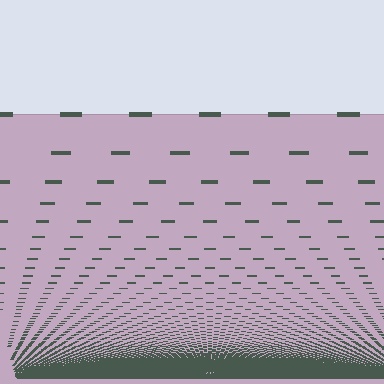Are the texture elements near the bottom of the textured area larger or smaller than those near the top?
Smaller. The gradient is inverted — elements near the bottom are smaller and denser.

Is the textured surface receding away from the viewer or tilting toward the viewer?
The surface appears to tilt toward the viewer. Texture elements get larger and sparser toward the top.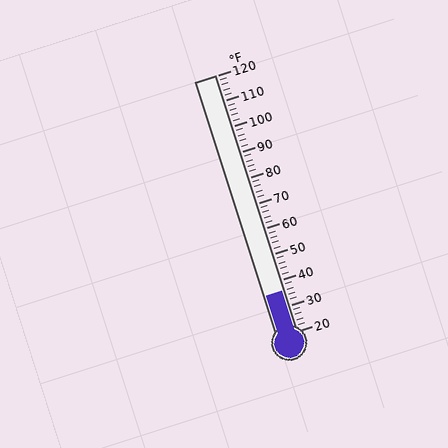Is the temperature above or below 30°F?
The temperature is above 30°F.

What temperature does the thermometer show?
The thermometer shows approximately 36°F.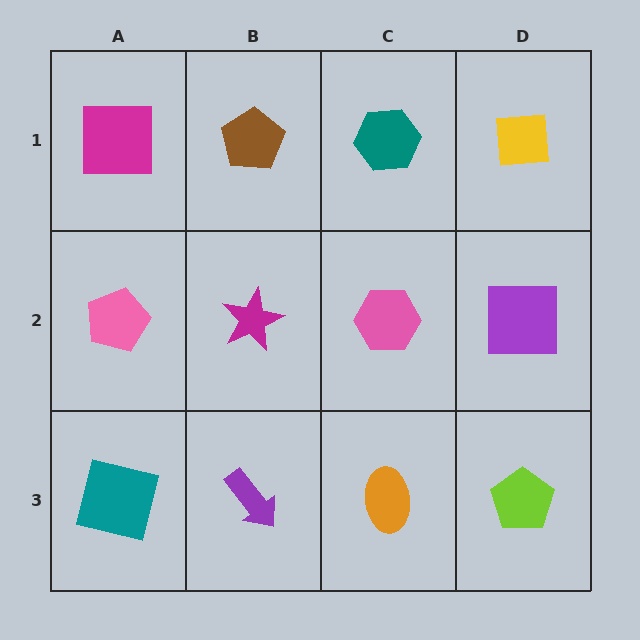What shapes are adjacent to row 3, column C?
A pink hexagon (row 2, column C), a purple arrow (row 3, column B), a lime pentagon (row 3, column D).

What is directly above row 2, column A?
A magenta square.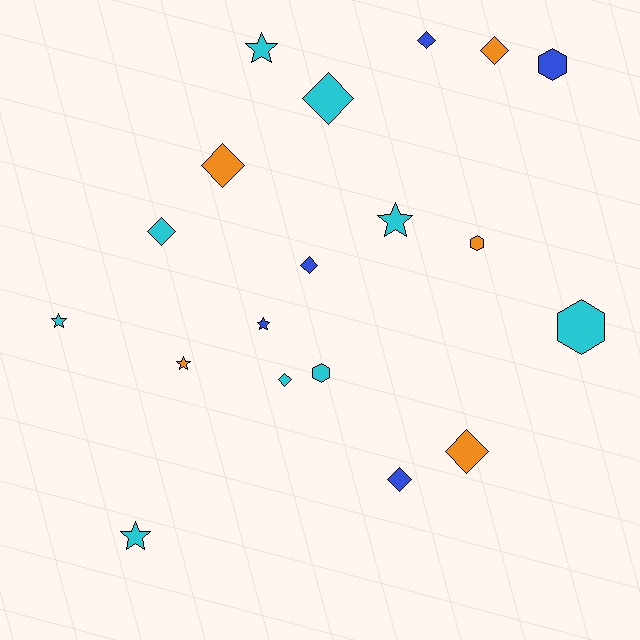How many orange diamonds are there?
There are 3 orange diamonds.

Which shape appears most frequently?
Diamond, with 9 objects.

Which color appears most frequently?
Cyan, with 9 objects.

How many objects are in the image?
There are 19 objects.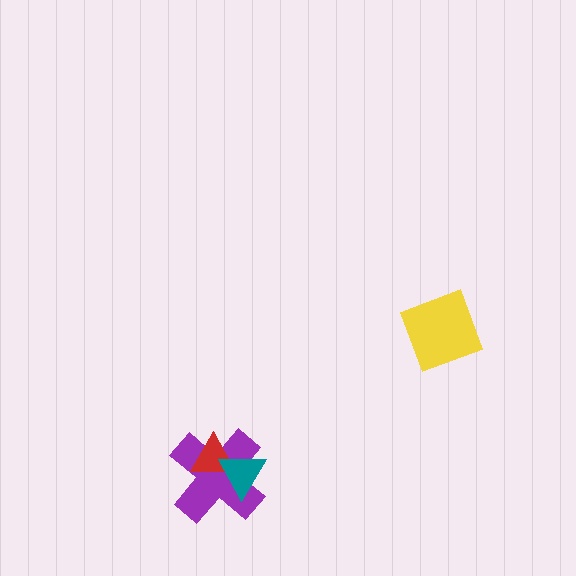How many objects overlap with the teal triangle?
2 objects overlap with the teal triangle.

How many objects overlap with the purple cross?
2 objects overlap with the purple cross.